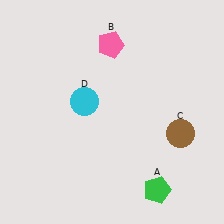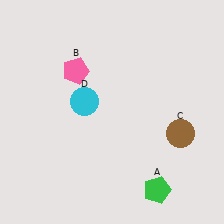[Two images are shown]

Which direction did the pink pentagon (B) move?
The pink pentagon (B) moved left.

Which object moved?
The pink pentagon (B) moved left.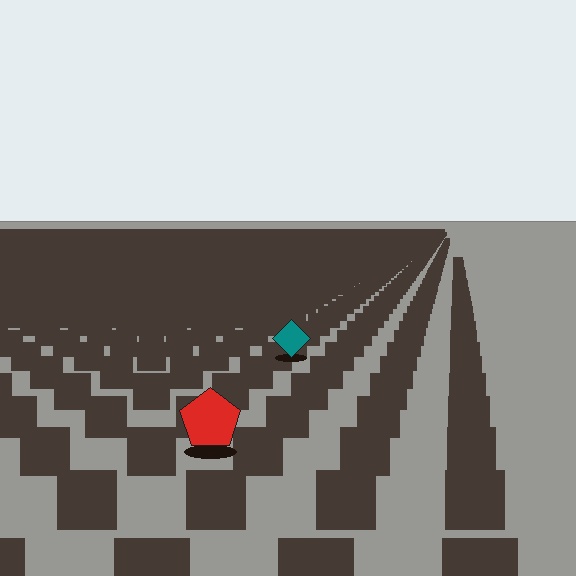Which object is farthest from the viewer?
The teal diamond is farthest from the viewer. It appears smaller and the ground texture around it is denser.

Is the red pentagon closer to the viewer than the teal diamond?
Yes. The red pentagon is closer — you can tell from the texture gradient: the ground texture is coarser near it.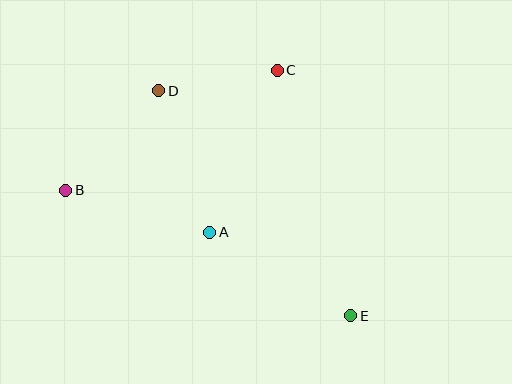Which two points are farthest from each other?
Points B and E are farthest from each other.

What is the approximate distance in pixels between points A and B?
The distance between A and B is approximately 150 pixels.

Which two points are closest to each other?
Points C and D are closest to each other.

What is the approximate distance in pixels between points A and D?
The distance between A and D is approximately 150 pixels.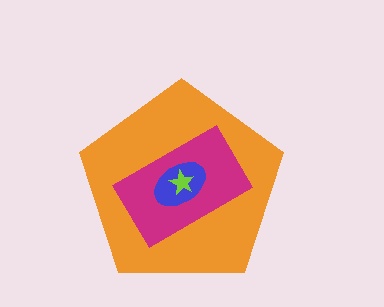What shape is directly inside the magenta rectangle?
The blue ellipse.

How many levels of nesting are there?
4.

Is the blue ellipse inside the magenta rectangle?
Yes.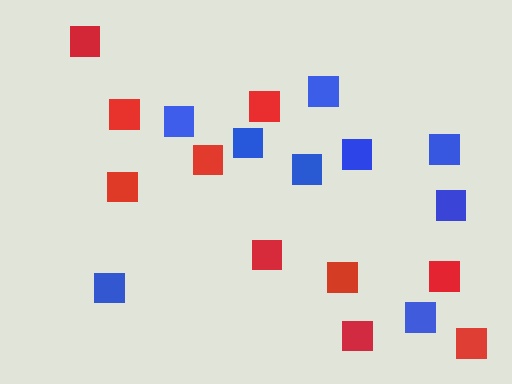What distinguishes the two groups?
There are 2 groups: one group of blue squares (9) and one group of red squares (10).